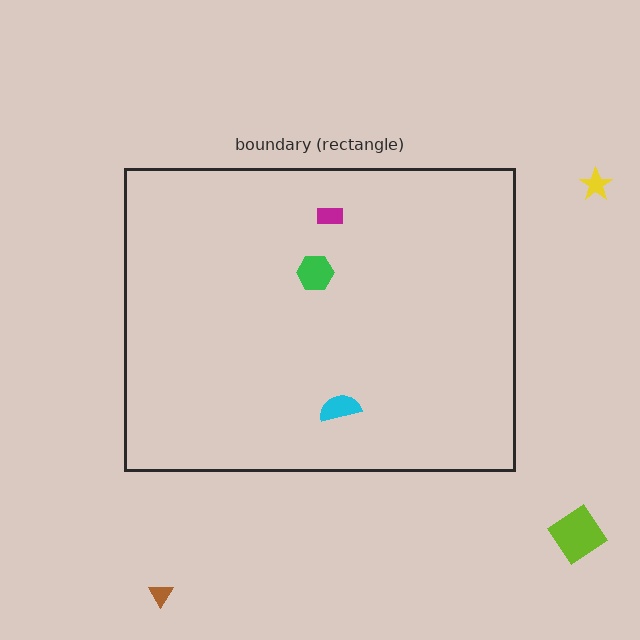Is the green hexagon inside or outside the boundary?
Inside.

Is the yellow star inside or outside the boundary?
Outside.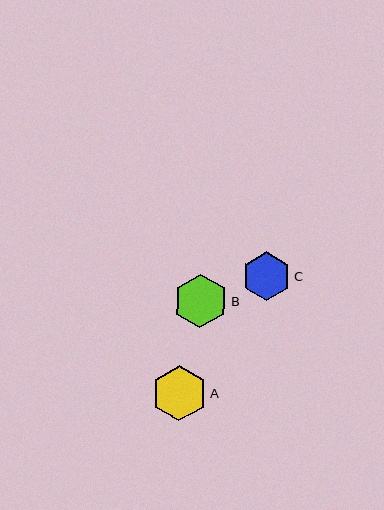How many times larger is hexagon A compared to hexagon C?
Hexagon A is approximately 1.1 times the size of hexagon C.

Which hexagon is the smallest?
Hexagon C is the smallest with a size of approximately 49 pixels.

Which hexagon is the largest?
Hexagon A is the largest with a size of approximately 55 pixels.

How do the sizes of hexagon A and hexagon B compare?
Hexagon A and hexagon B are approximately the same size.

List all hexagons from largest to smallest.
From largest to smallest: A, B, C.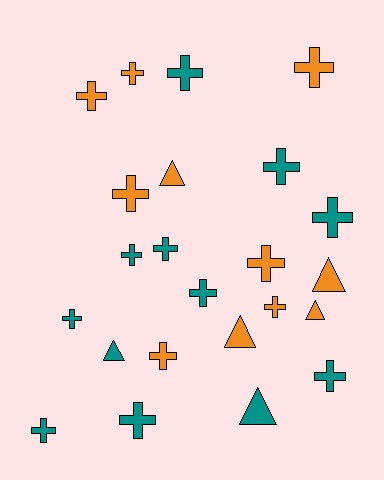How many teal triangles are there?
There are 2 teal triangles.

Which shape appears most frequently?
Cross, with 17 objects.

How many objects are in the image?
There are 23 objects.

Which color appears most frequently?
Teal, with 12 objects.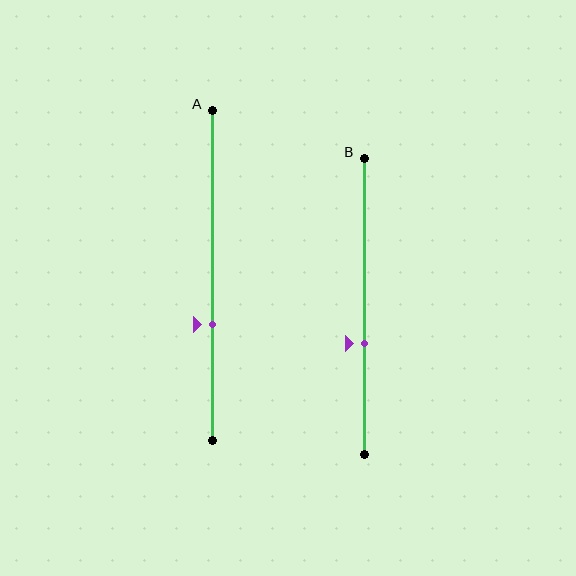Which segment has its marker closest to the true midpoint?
Segment B has its marker closest to the true midpoint.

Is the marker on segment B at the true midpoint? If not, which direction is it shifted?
No, the marker on segment B is shifted downward by about 13% of the segment length.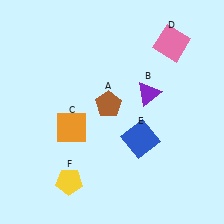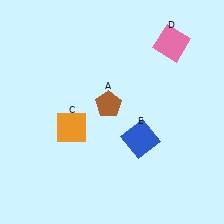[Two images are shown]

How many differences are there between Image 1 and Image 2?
There are 2 differences between the two images.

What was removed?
The yellow pentagon (F), the purple triangle (B) were removed in Image 2.